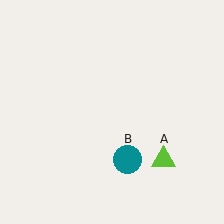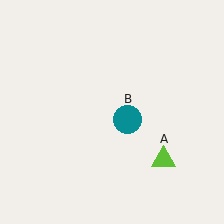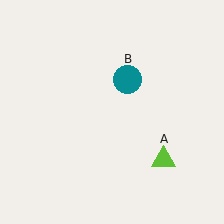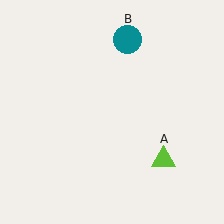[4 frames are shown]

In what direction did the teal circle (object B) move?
The teal circle (object B) moved up.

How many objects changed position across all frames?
1 object changed position: teal circle (object B).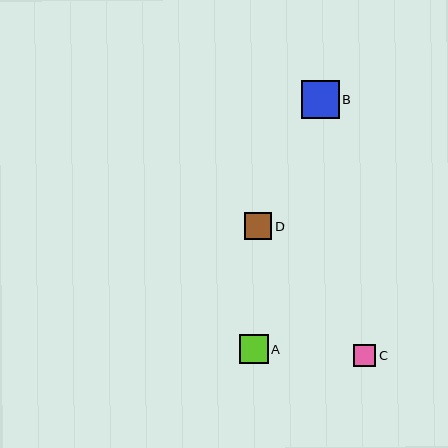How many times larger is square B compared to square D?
Square B is approximately 1.4 times the size of square D.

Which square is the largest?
Square B is the largest with a size of approximately 38 pixels.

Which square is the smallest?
Square C is the smallest with a size of approximately 22 pixels.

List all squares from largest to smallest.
From largest to smallest: B, A, D, C.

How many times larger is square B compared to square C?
Square B is approximately 1.7 times the size of square C.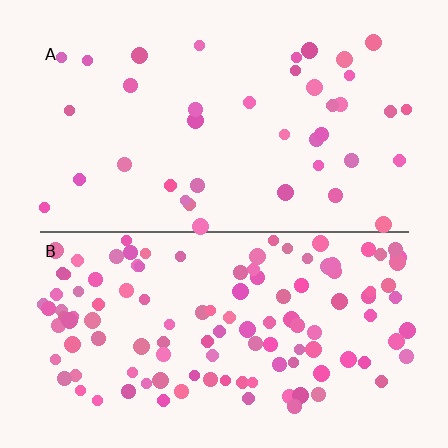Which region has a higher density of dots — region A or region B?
B (the bottom).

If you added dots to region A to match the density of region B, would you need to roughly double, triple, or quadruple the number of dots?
Approximately triple.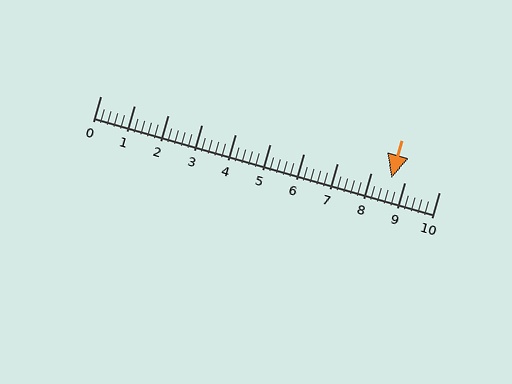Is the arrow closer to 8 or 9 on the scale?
The arrow is closer to 9.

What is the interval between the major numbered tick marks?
The major tick marks are spaced 1 units apart.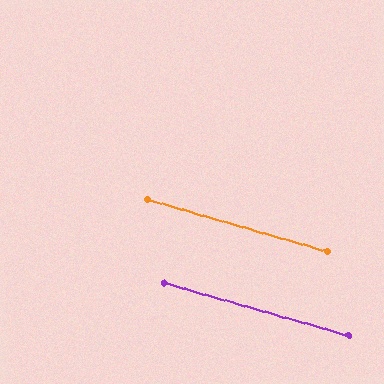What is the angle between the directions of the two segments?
Approximately 0 degrees.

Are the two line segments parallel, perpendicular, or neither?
Parallel — their directions differ by only 0.2°.